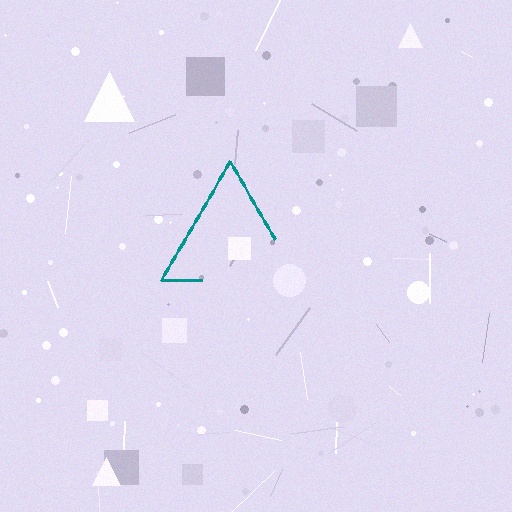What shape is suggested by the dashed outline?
The dashed outline suggests a triangle.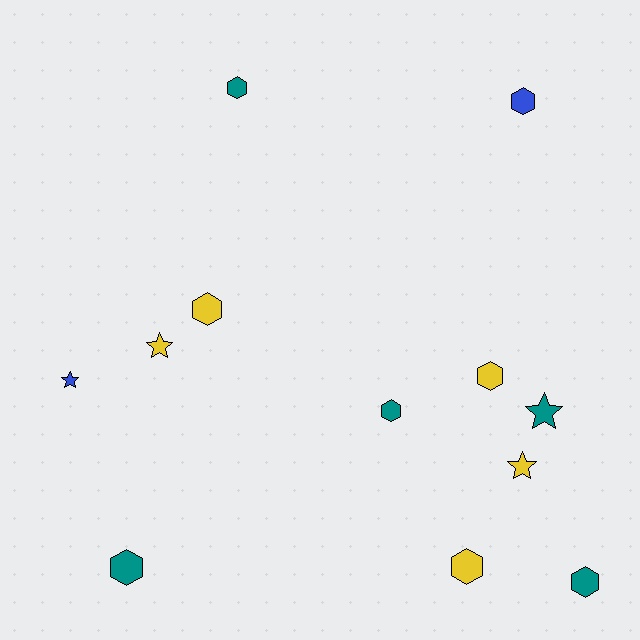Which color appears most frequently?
Yellow, with 5 objects.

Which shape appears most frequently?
Hexagon, with 8 objects.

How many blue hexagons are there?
There is 1 blue hexagon.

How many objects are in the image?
There are 12 objects.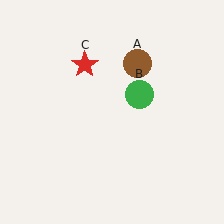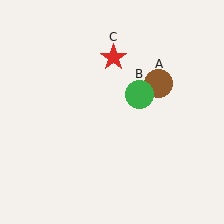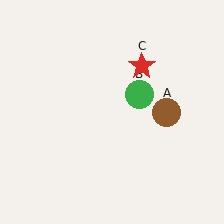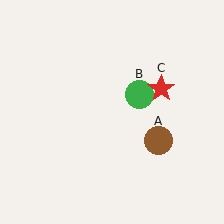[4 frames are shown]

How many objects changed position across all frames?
2 objects changed position: brown circle (object A), red star (object C).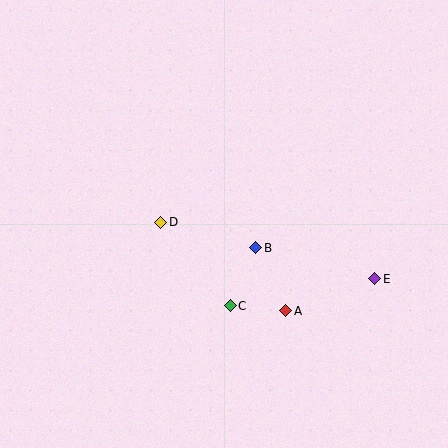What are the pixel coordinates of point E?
Point E is at (375, 279).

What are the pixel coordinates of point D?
Point D is at (161, 222).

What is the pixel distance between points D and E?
The distance between D and E is 221 pixels.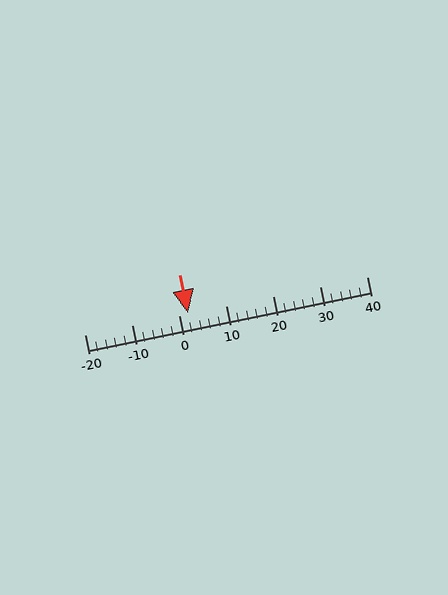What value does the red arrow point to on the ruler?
The red arrow points to approximately 2.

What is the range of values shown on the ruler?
The ruler shows values from -20 to 40.